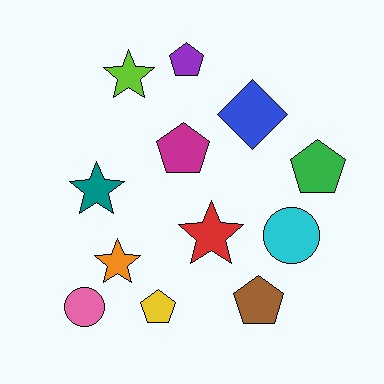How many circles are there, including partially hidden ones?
There are 2 circles.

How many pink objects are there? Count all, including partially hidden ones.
There is 1 pink object.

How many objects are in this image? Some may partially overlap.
There are 12 objects.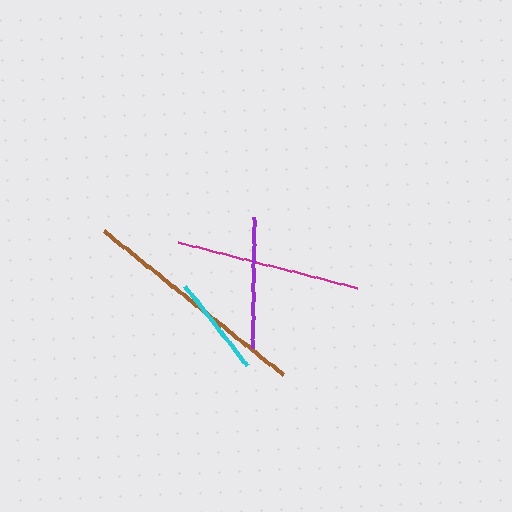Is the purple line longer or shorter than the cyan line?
The purple line is longer than the cyan line.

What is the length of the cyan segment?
The cyan segment is approximately 101 pixels long.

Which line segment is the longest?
The brown line is the longest at approximately 230 pixels.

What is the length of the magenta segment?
The magenta segment is approximately 184 pixels long.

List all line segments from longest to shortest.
From longest to shortest: brown, magenta, purple, cyan.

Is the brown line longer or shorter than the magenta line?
The brown line is longer than the magenta line.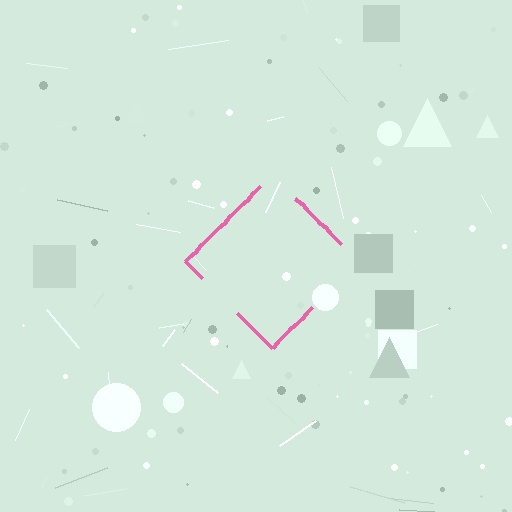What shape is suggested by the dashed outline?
The dashed outline suggests a diamond.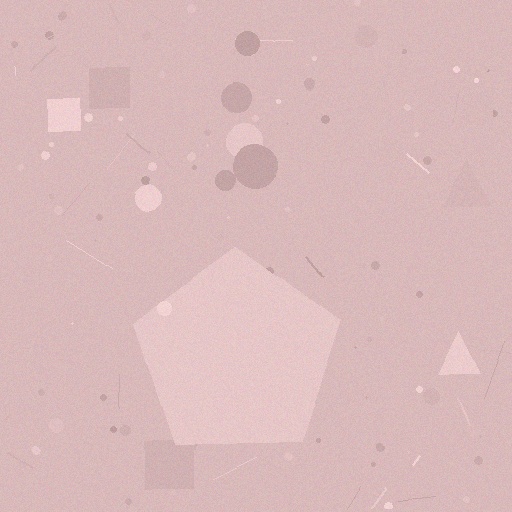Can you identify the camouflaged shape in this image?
The camouflaged shape is a pentagon.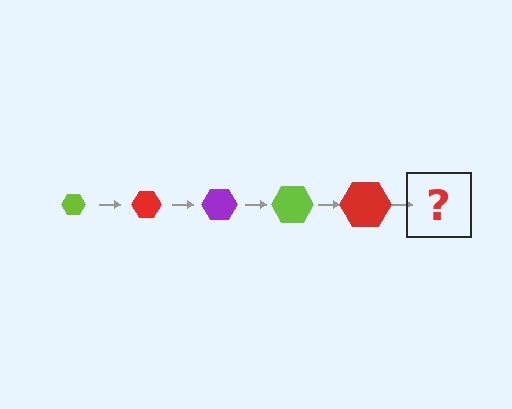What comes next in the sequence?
The next element should be a purple hexagon, larger than the previous one.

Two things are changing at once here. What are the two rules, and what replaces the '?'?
The two rules are that the hexagon grows larger each step and the color cycles through lime, red, and purple. The '?' should be a purple hexagon, larger than the previous one.